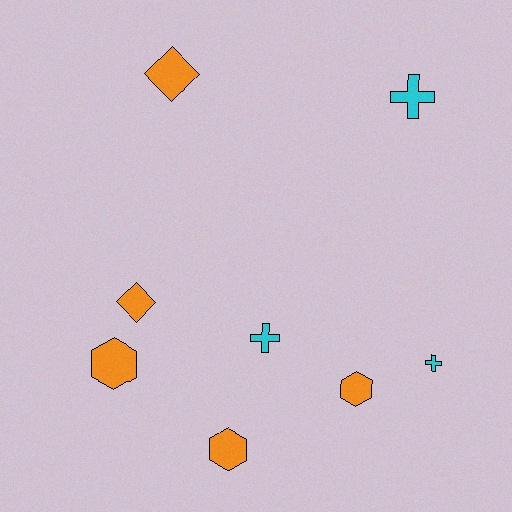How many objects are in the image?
There are 8 objects.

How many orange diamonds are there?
There are 2 orange diamonds.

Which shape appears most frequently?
Hexagon, with 3 objects.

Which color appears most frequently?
Orange, with 5 objects.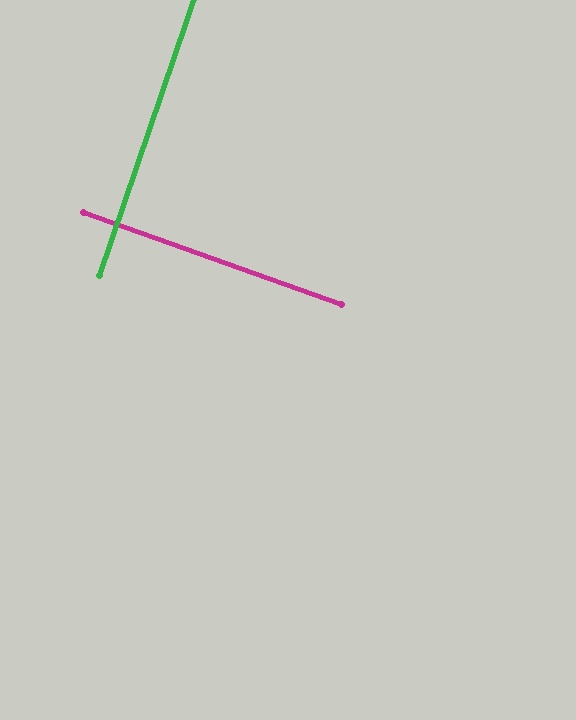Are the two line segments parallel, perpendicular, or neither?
Perpendicular — they meet at approximately 89°.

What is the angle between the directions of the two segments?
Approximately 89 degrees.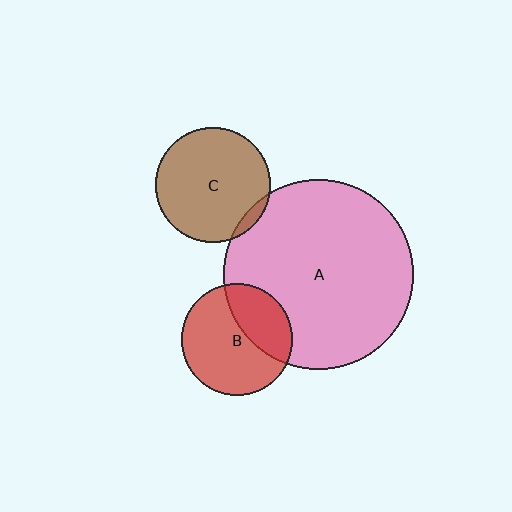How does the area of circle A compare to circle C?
Approximately 2.7 times.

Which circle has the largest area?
Circle A (pink).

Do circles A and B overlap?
Yes.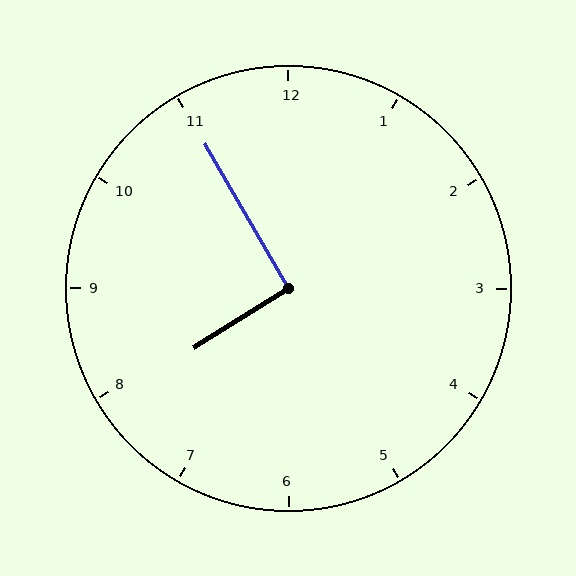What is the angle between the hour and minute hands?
Approximately 92 degrees.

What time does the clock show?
7:55.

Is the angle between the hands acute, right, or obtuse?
It is right.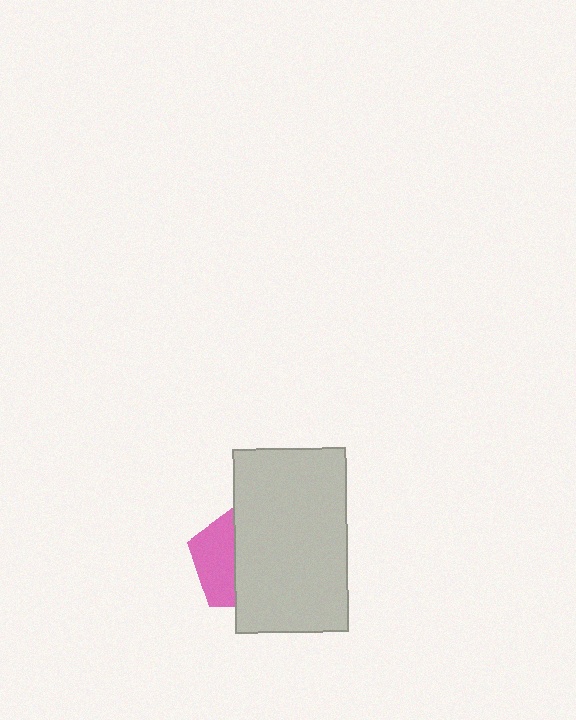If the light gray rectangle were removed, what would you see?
You would see the complete pink pentagon.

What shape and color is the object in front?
The object in front is a light gray rectangle.